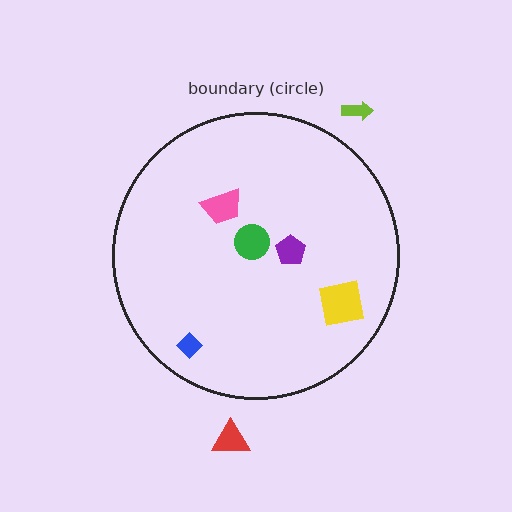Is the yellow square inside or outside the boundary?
Inside.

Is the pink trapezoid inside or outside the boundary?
Inside.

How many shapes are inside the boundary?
5 inside, 2 outside.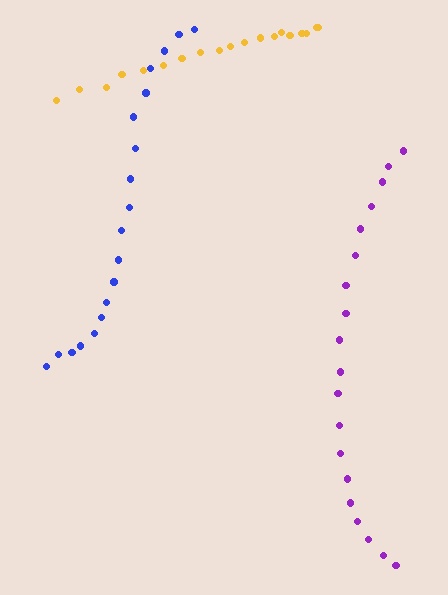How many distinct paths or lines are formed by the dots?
There are 3 distinct paths.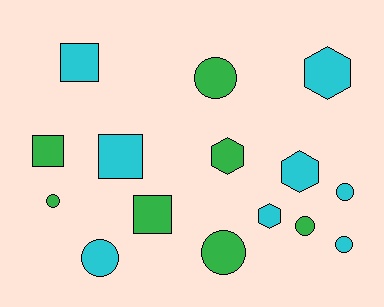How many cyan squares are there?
There are 2 cyan squares.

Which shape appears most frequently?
Circle, with 7 objects.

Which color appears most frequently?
Cyan, with 8 objects.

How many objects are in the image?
There are 15 objects.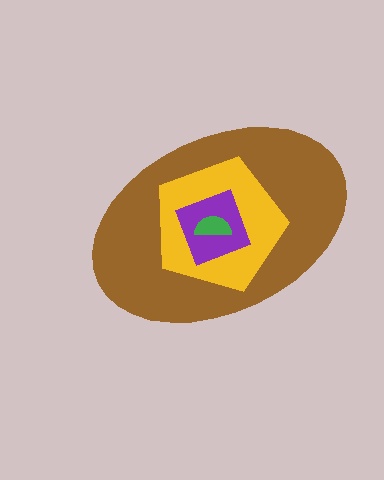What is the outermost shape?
The brown ellipse.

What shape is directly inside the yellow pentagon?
The purple square.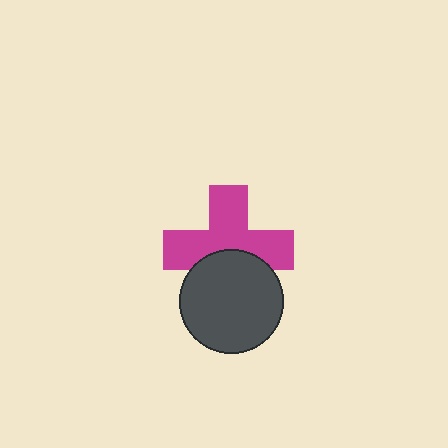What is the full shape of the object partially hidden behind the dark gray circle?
The partially hidden object is a magenta cross.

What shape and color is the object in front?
The object in front is a dark gray circle.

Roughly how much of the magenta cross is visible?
Most of it is visible (roughly 66%).